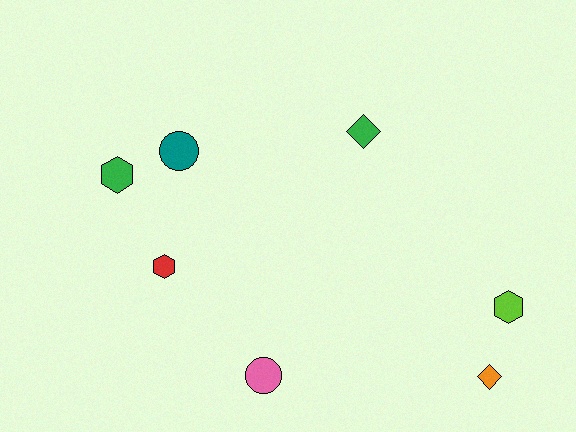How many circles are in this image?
There are 2 circles.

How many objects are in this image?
There are 7 objects.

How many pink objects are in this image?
There is 1 pink object.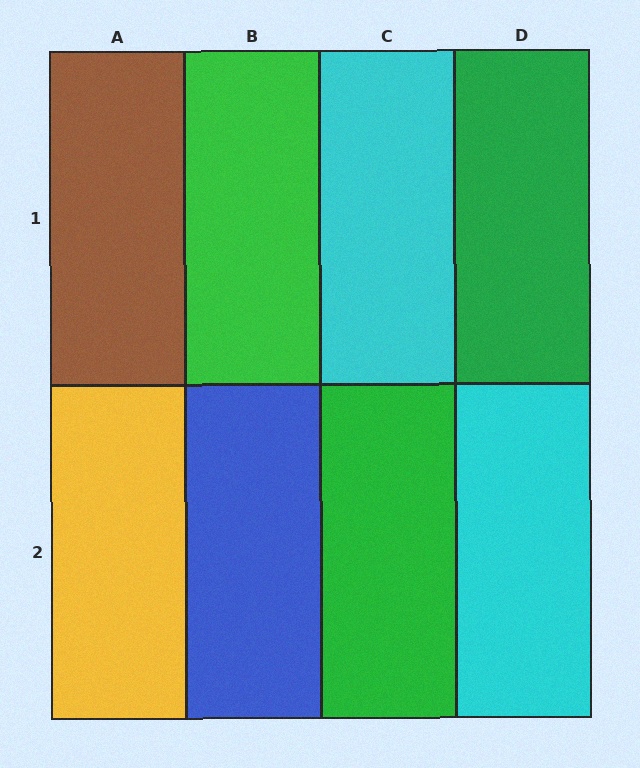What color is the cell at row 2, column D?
Cyan.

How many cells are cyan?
2 cells are cyan.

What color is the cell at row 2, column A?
Yellow.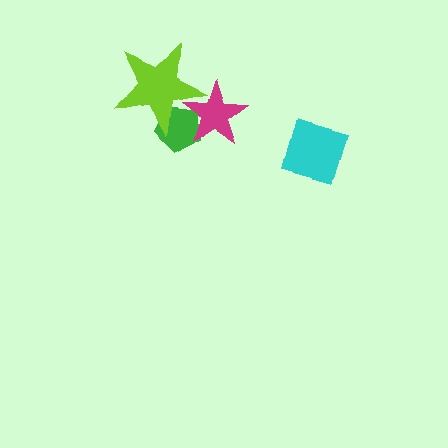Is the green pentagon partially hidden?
Yes, it is partially covered by another shape.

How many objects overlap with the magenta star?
2 objects overlap with the magenta star.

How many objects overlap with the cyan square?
0 objects overlap with the cyan square.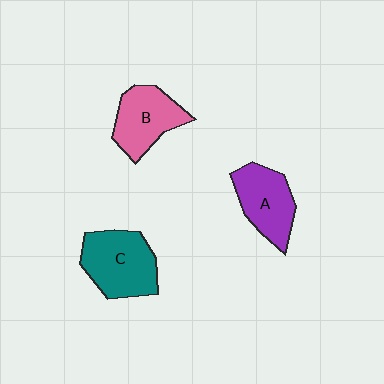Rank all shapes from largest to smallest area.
From largest to smallest: C (teal), B (pink), A (purple).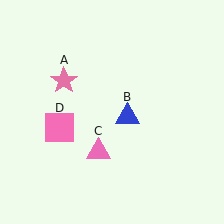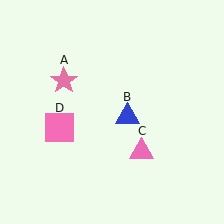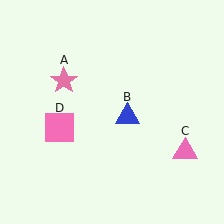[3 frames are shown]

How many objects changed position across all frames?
1 object changed position: pink triangle (object C).